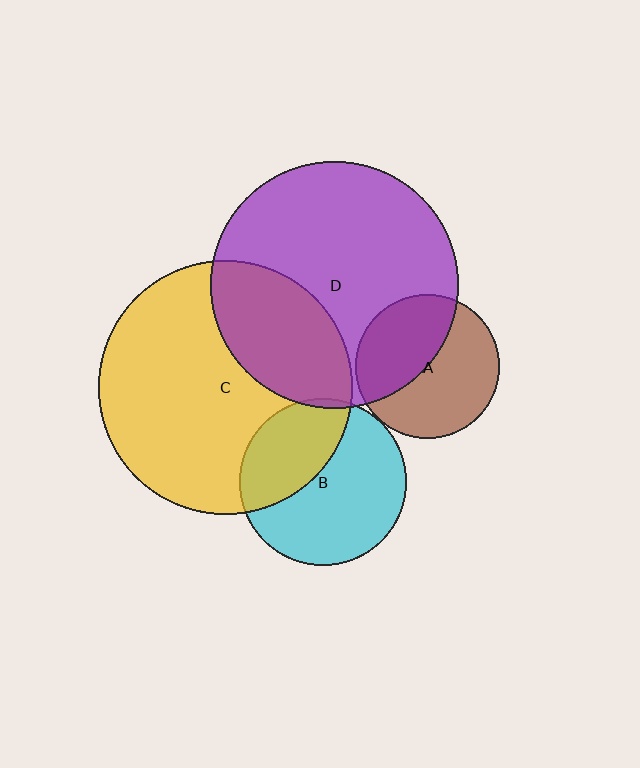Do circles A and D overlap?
Yes.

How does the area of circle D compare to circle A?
Approximately 2.9 times.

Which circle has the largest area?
Circle C (yellow).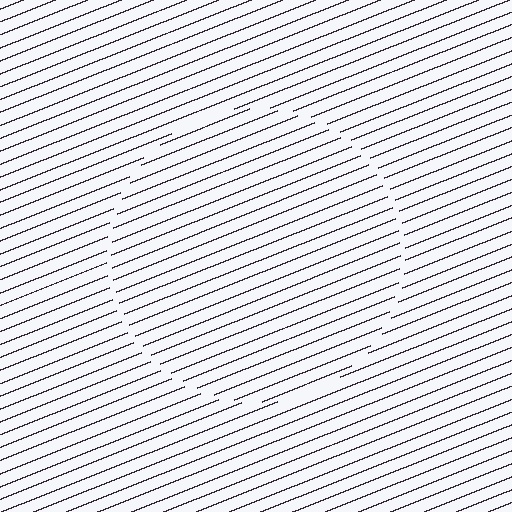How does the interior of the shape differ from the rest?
The interior of the shape contains the same grating, shifted by half a period — the contour is defined by the phase discontinuity where line-ends from the inner and outer gratings abut.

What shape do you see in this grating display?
An illusory circle. The interior of the shape contains the same grating, shifted by half a period — the contour is defined by the phase discontinuity where line-ends from the inner and outer gratings abut.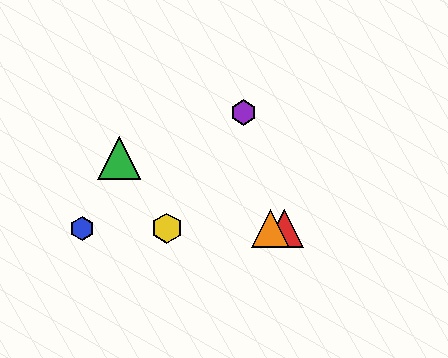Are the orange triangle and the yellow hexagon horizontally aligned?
Yes, both are at y≈228.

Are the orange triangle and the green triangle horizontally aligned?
No, the orange triangle is at y≈228 and the green triangle is at y≈158.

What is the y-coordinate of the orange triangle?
The orange triangle is at y≈228.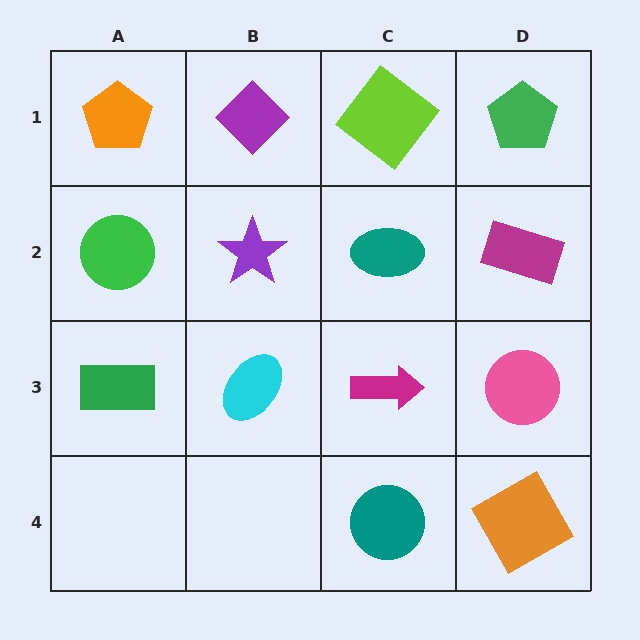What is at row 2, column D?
A magenta rectangle.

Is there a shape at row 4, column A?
No, that cell is empty.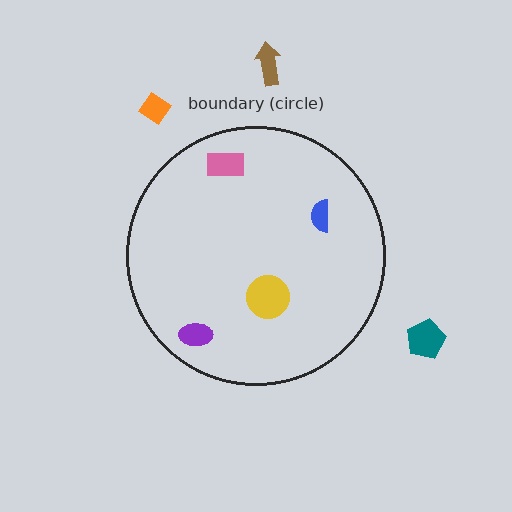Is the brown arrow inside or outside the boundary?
Outside.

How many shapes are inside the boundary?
4 inside, 3 outside.